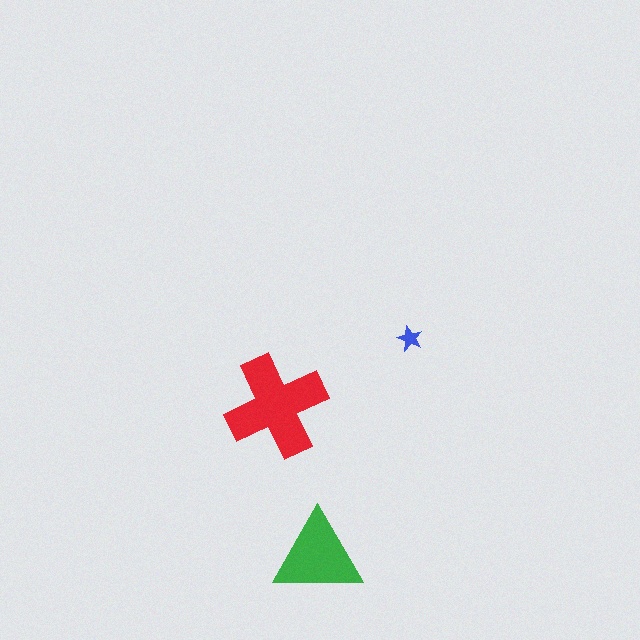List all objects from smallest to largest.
The blue star, the green triangle, the red cross.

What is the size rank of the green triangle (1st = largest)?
2nd.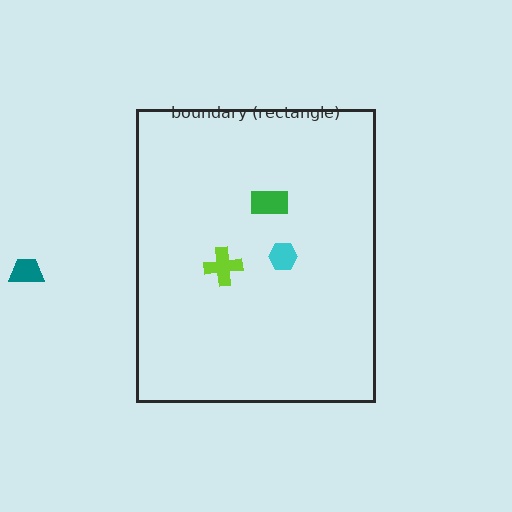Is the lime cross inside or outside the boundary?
Inside.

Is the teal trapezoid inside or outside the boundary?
Outside.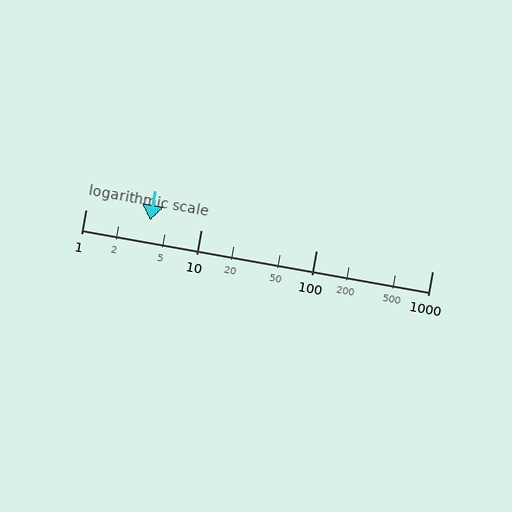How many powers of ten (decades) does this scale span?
The scale spans 3 decades, from 1 to 1000.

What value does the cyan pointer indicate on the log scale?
The pointer indicates approximately 3.6.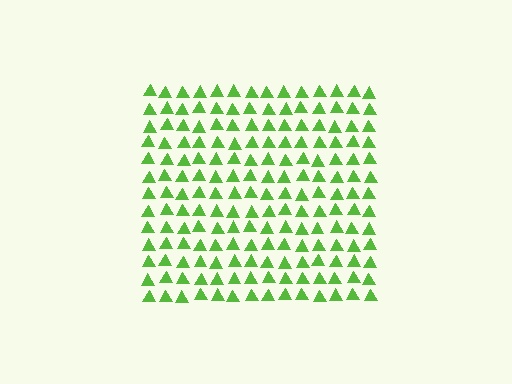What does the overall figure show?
The overall figure shows a square.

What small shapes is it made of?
It is made of small triangles.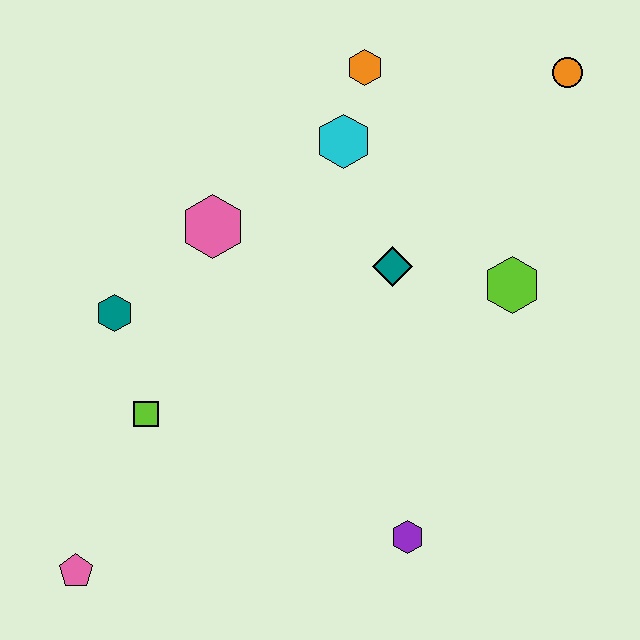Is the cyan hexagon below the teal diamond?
No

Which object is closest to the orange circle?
The orange hexagon is closest to the orange circle.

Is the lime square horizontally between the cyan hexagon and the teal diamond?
No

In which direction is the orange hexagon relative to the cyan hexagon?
The orange hexagon is above the cyan hexagon.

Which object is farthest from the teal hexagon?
The orange circle is farthest from the teal hexagon.